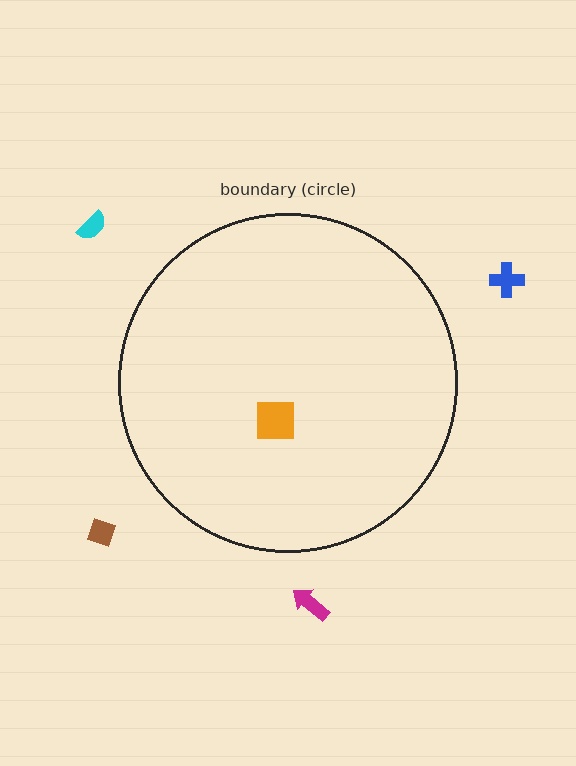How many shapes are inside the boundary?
1 inside, 4 outside.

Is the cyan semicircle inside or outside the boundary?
Outside.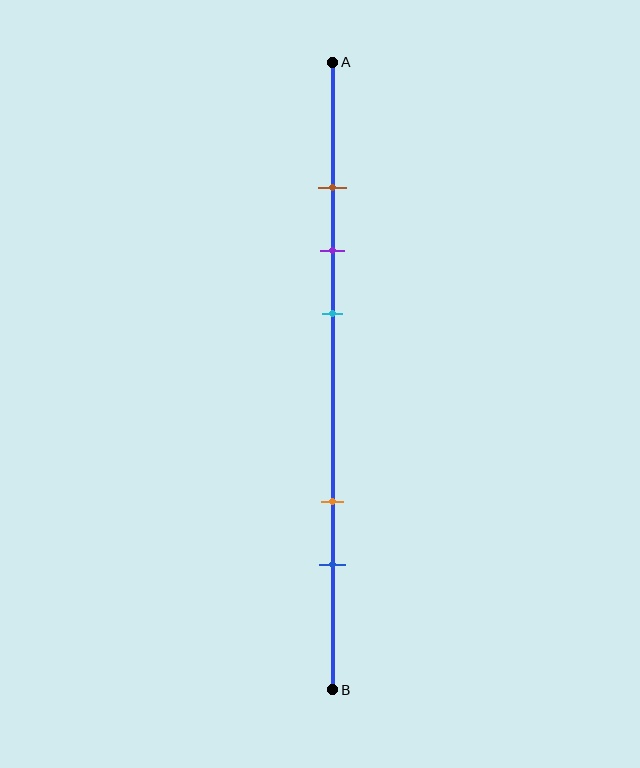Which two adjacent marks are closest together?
The brown and purple marks are the closest adjacent pair.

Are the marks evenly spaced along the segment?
No, the marks are not evenly spaced.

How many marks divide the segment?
There are 5 marks dividing the segment.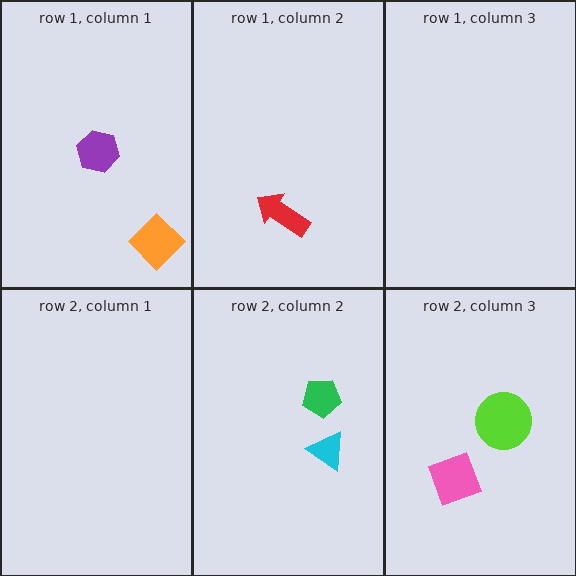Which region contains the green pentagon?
The row 2, column 2 region.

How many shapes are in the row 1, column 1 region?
2.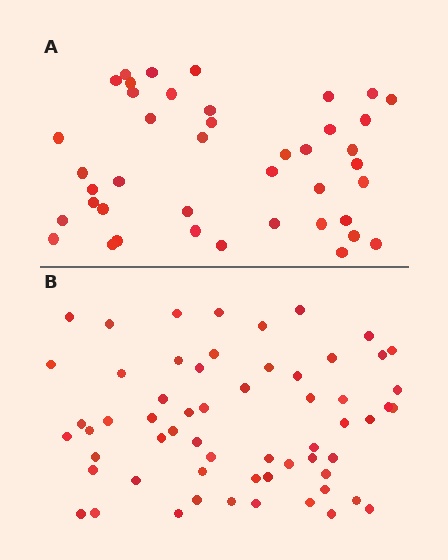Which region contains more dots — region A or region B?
Region B (the bottom region) has more dots.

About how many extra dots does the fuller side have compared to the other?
Region B has approximately 20 more dots than region A.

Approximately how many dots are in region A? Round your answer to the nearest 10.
About 40 dots. (The exact count is 42, which rounds to 40.)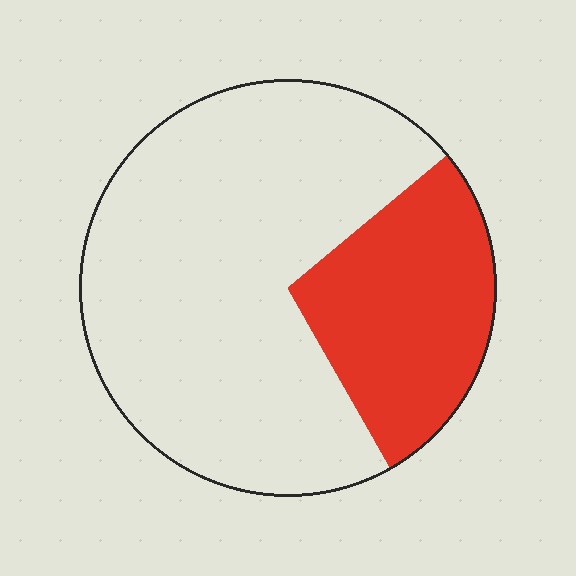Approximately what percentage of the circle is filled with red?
Approximately 30%.